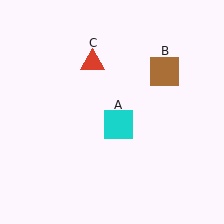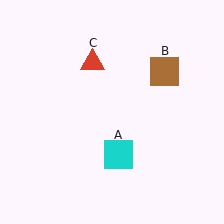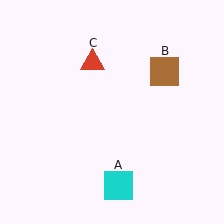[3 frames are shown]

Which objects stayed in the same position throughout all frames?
Brown square (object B) and red triangle (object C) remained stationary.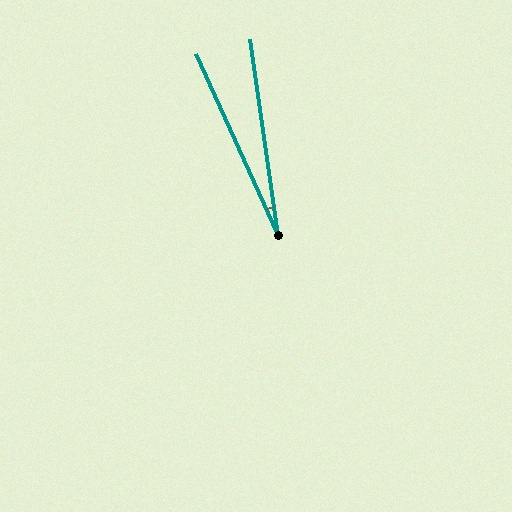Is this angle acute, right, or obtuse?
It is acute.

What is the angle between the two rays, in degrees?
Approximately 16 degrees.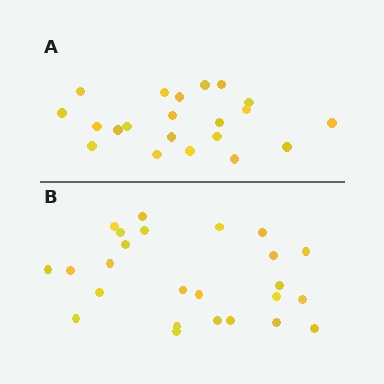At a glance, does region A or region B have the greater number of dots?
Region B (the bottom region) has more dots.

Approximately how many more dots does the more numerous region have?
Region B has about 4 more dots than region A.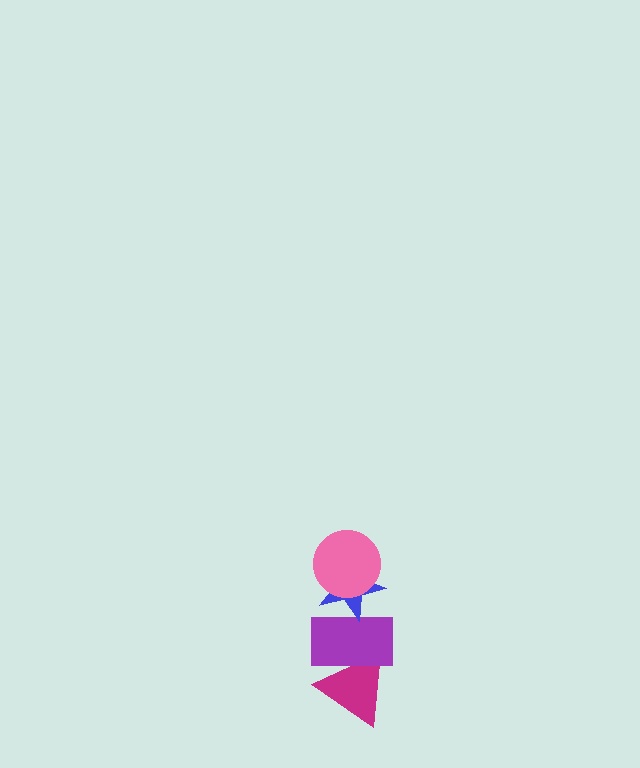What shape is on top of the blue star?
The pink circle is on top of the blue star.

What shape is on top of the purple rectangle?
The blue star is on top of the purple rectangle.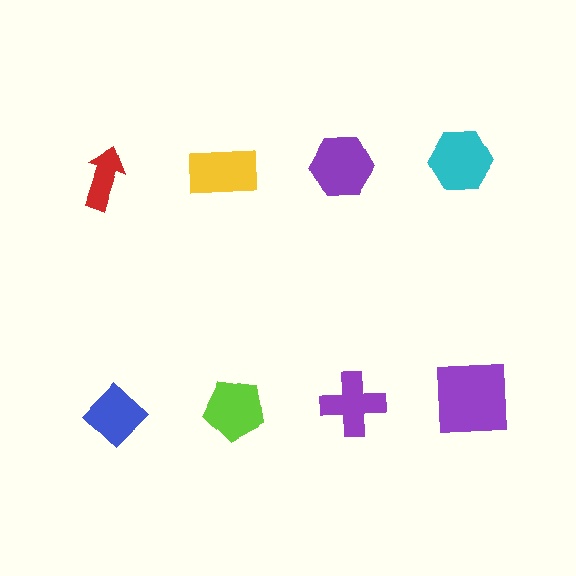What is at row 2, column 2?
A lime pentagon.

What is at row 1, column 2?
A yellow rectangle.